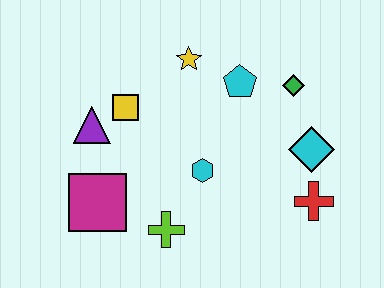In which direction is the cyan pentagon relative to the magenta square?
The cyan pentagon is to the right of the magenta square.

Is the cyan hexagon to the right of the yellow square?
Yes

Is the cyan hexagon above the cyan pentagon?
No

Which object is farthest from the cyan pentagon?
The magenta square is farthest from the cyan pentagon.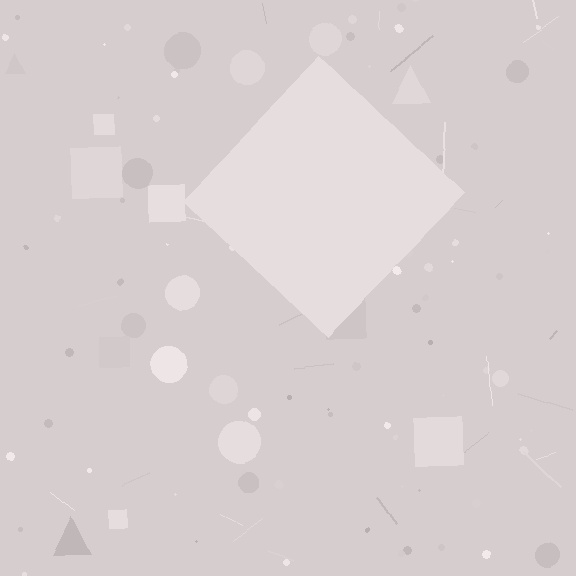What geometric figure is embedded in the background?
A diamond is embedded in the background.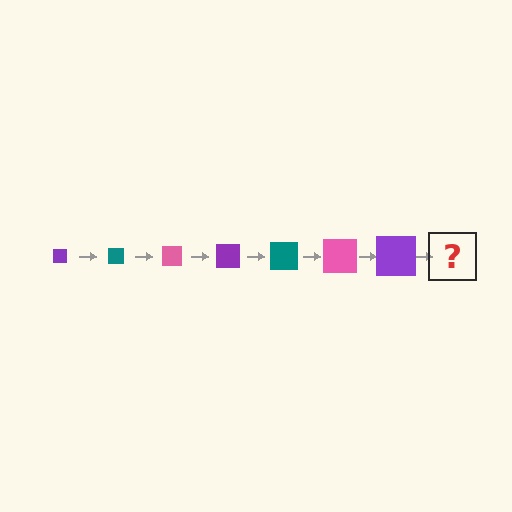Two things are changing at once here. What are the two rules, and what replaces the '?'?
The two rules are that the square grows larger each step and the color cycles through purple, teal, and pink. The '?' should be a teal square, larger than the previous one.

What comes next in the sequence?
The next element should be a teal square, larger than the previous one.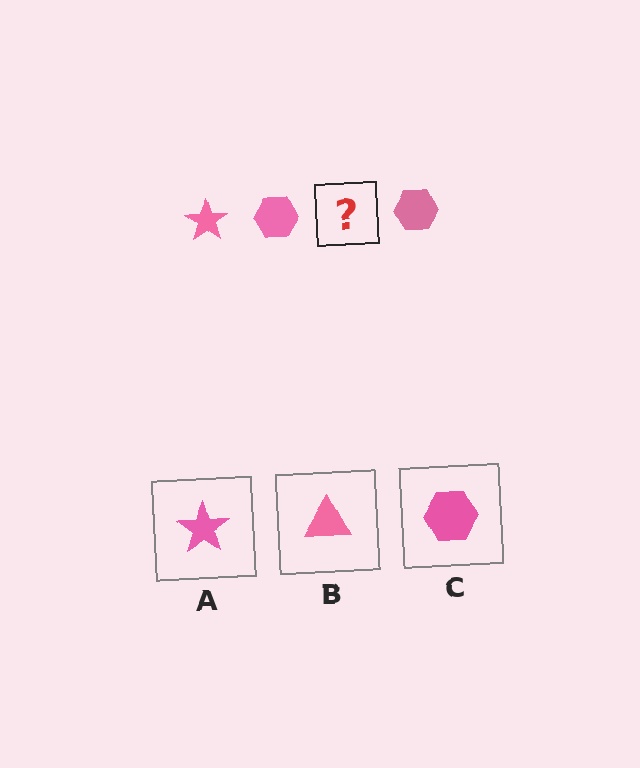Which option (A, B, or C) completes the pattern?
A.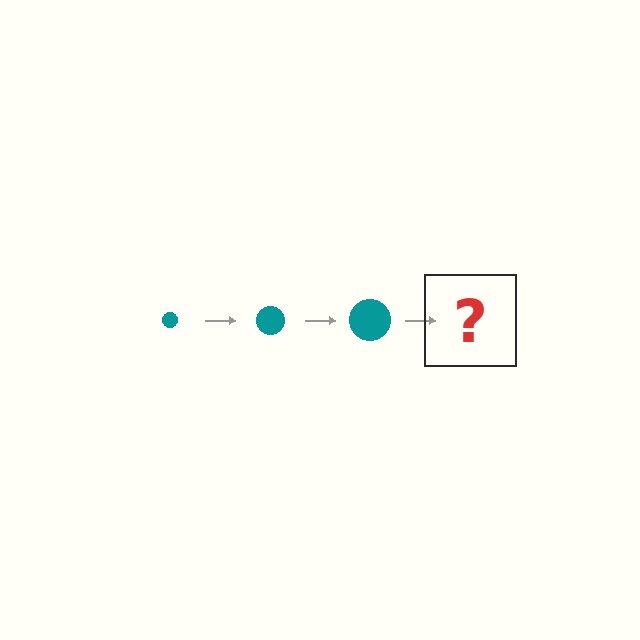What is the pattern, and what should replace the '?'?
The pattern is that the circle gets progressively larger each step. The '?' should be a teal circle, larger than the previous one.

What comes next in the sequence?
The next element should be a teal circle, larger than the previous one.